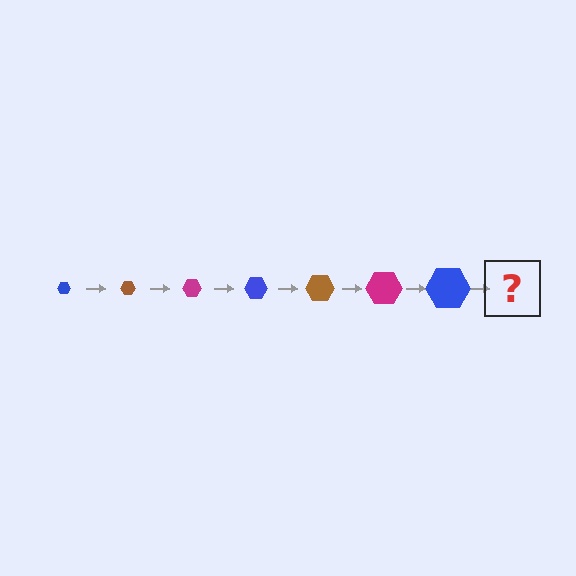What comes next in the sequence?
The next element should be a brown hexagon, larger than the previous one.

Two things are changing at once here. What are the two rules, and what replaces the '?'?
The two rules are that the hexagon grows larger each step and the color cycles through blue, brown, and magenta. The '?' should be a brown hexagon, larger than the previous one.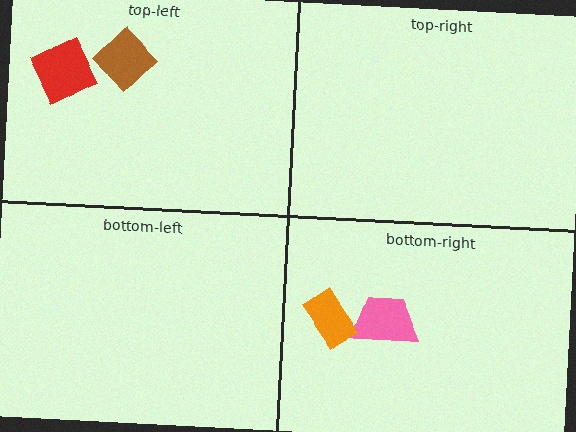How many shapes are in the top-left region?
2.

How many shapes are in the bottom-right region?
2.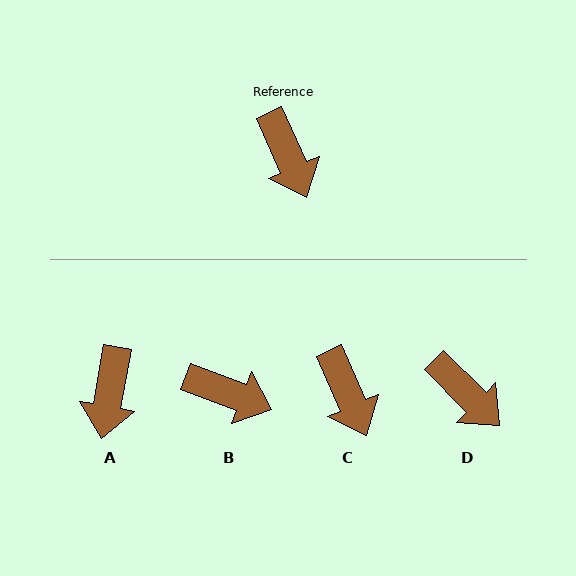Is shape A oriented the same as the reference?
No, it is off by about 34 degrees.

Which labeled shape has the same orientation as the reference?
C.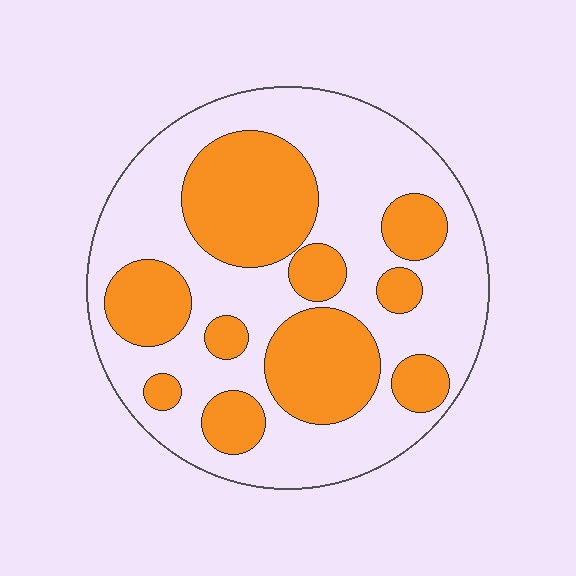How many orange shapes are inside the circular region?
10.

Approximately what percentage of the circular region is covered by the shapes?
Approximately 40%.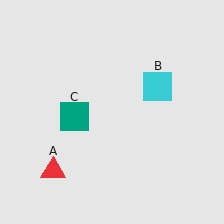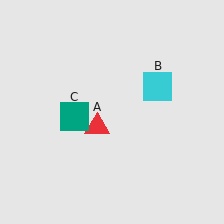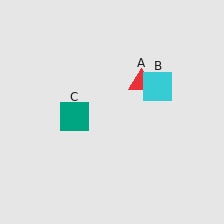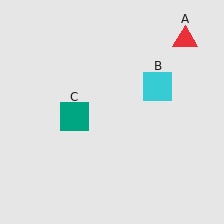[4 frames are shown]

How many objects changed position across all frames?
1 object changed position: red triangle (object A).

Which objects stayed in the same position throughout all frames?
Cyan square (object B) and teal square (object C) remained stationary.